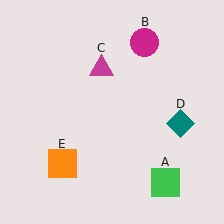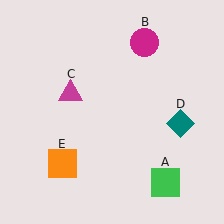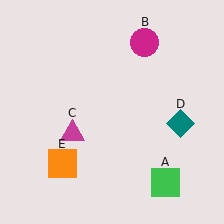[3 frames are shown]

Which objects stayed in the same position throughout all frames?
Green square (object A) and magenta circle (object B) and teal diamond (object D) and orange square (object E) remained stationary.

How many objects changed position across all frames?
1 object changed position: magenta triangle (object C).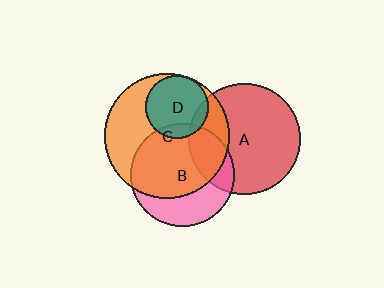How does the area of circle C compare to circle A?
Approximately 1.2 times.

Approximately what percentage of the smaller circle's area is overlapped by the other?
Approximately 15%.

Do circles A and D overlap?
Yes.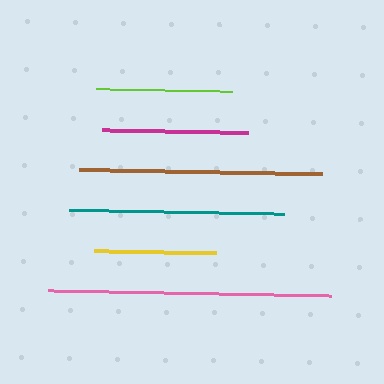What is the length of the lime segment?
The lime segment is approximately 136 pixels long.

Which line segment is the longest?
The pink line is the longest at approximately 284 pixels.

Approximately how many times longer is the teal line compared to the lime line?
The teal line is approximately 1.6 times the length of the lime line.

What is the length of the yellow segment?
The yellow segment is approximately 121 pixels long.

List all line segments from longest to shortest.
From longest to shortest: pink, brown, teal, magenta, lime, yellow.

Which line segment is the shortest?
The yellow line is the shortest at approximately 121 pixels.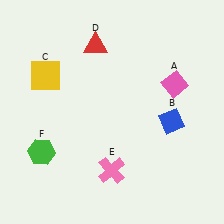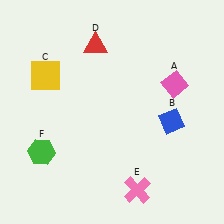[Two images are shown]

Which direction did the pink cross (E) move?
The pink cross (E) moved right.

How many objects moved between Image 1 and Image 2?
1 object moved between the two images.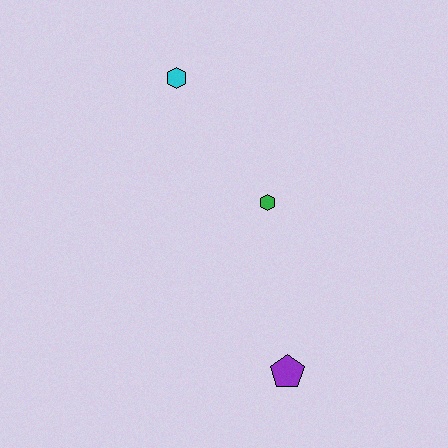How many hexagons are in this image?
There are 2 hexagons.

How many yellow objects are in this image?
There are no yellow objects.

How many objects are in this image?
There are 3 objects.